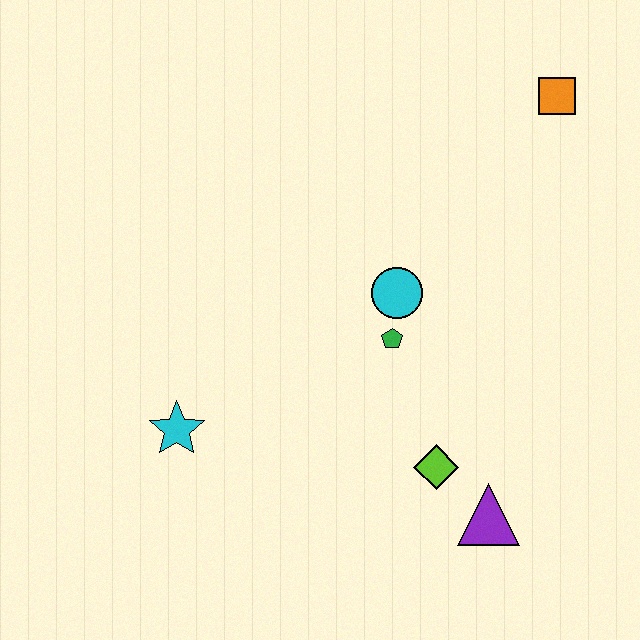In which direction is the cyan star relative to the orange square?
The cyan star is to the left of the orange square.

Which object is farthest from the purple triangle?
The orange square is farthest from the purple triangle.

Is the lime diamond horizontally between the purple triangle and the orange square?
No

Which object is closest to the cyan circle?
The green pentagon is closest to the cyan circle.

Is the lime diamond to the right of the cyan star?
Yes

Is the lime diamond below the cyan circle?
Yes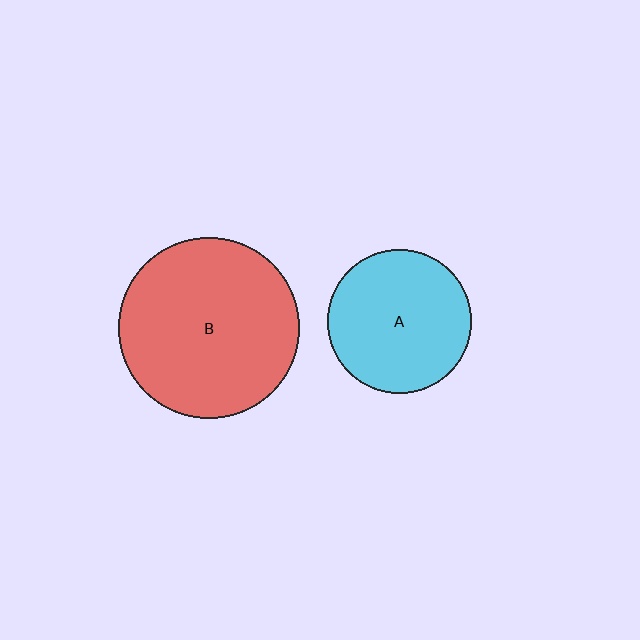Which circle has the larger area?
Circle B (red).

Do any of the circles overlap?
No, none of the circles overlap.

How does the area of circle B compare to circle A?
Approximately 1.6 times.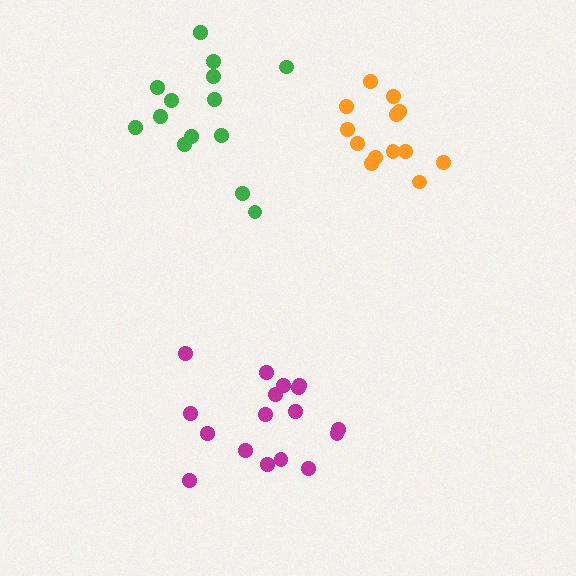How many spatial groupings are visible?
There are 3 spatial groupings.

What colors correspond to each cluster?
The clusters are colored: magenta, green, orange.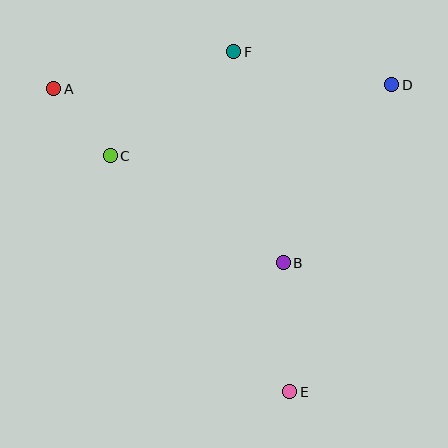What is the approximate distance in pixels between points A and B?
The distance between A and B is approximately 288 pixels.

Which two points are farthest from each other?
Points A and E are farthest from each other.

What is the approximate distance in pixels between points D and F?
The distance between D and F is approximately 161 pixels.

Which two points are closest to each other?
Points A and C are closest to each other.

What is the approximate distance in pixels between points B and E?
The distance between B and E is approximately 129 pixels.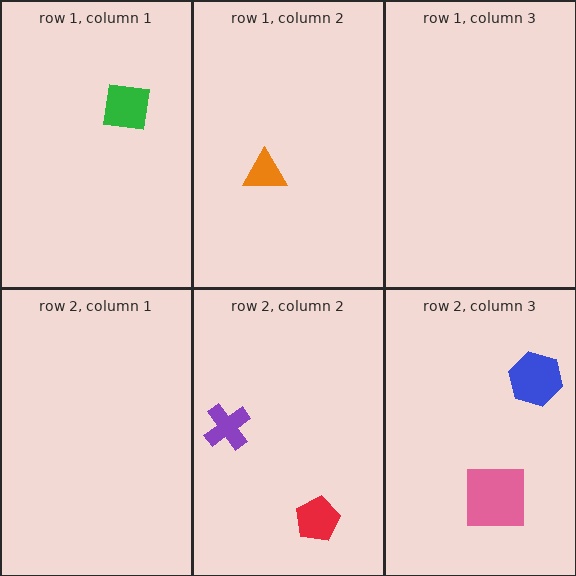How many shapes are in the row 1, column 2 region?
1.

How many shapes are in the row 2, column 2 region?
2.